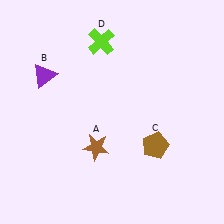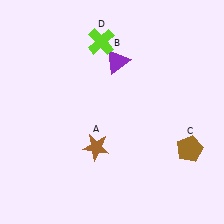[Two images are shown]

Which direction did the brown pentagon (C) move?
The brown pentagon (C) moved right.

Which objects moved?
The objects that moved are: the purple triangle (B), the brown pentagon (C).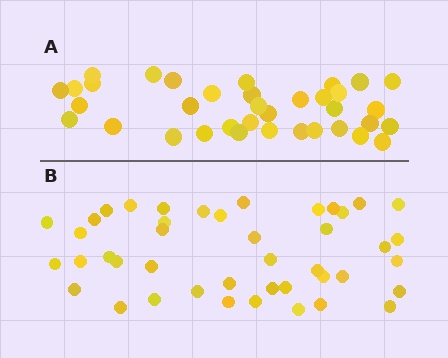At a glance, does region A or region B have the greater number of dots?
Region B (the bottom region) has more dots.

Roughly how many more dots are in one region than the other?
Region B has roughly 8 or so more dots than region A.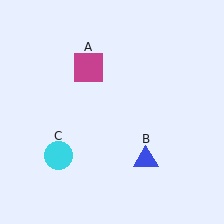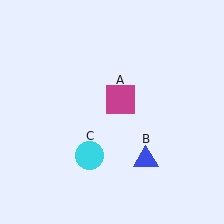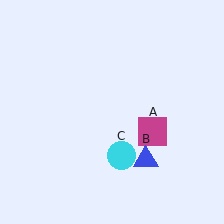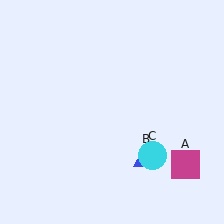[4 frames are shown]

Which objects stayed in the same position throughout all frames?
Blue triangle (object B) remained stationary.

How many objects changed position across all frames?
2 objects changed position: magenta square (object A), cyan circle (object C).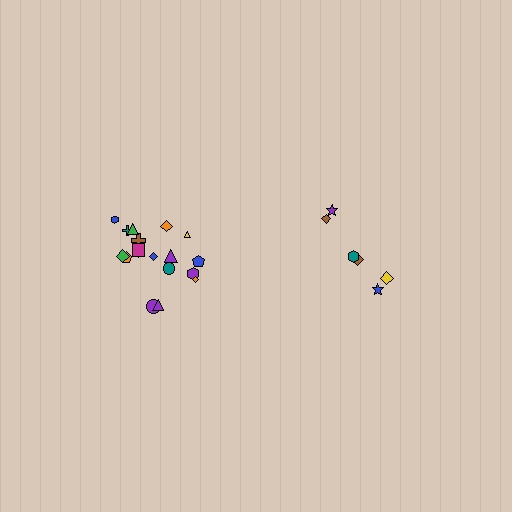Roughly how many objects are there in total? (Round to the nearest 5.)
Roughly 25 objects in total.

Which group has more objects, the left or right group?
The left group.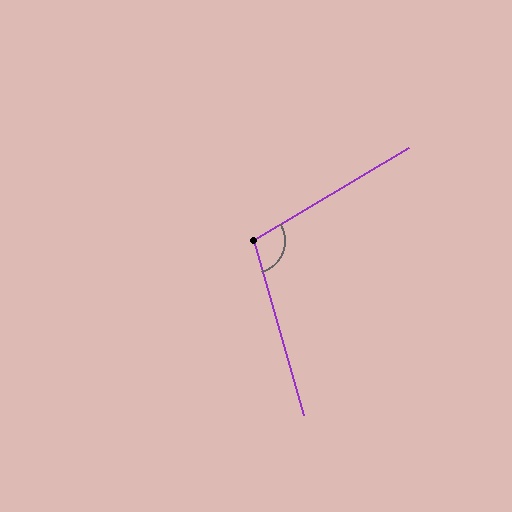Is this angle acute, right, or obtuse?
It is obtuse.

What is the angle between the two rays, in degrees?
Approximately 105 degrees.